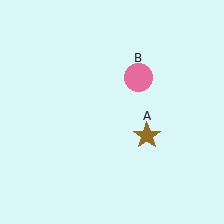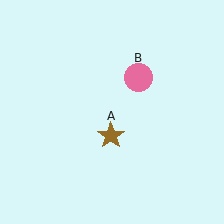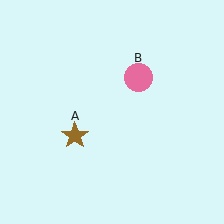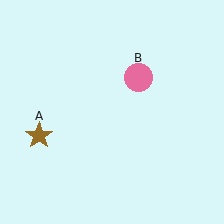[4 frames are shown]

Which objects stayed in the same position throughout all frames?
Pink circle (object B) remained stationary.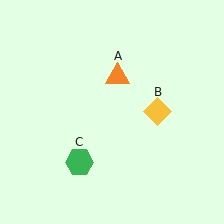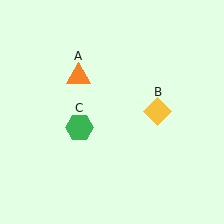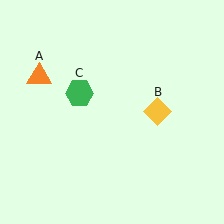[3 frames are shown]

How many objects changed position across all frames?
2 objects changed position: orange triangle (object A), green hexagon (object C).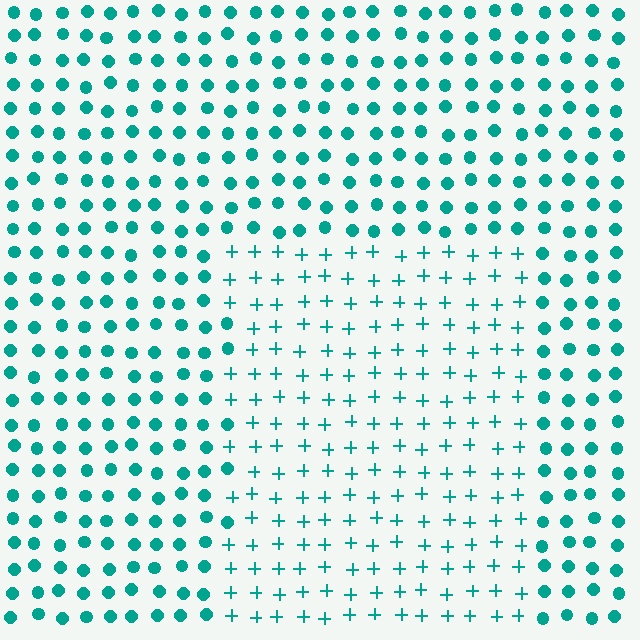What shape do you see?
I see a rectangle.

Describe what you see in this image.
The image is filled with small teal elements arranged in a uniform grid. A rectangle-shaped region contains plus signs, while the surrounding area contains circles. The boundary is defined purely by the change in element shape.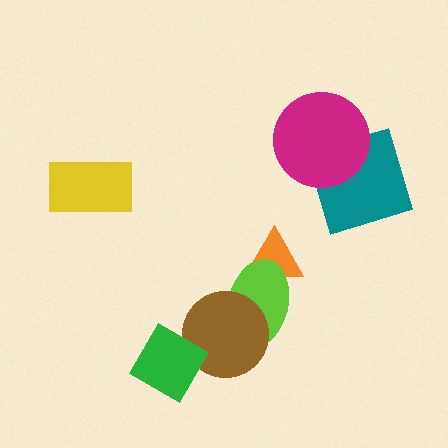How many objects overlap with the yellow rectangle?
0 objects overlap with the yellow rectangle.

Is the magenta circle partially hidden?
No, no other shape covers it.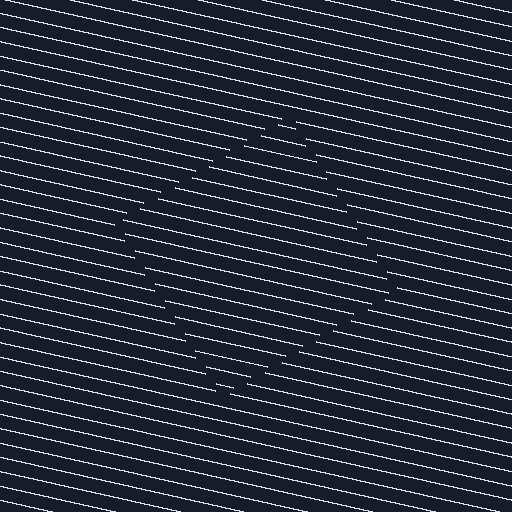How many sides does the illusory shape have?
4 sides — the line-ends trace a square.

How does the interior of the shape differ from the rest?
The interior of the shape contains the same grating, shifted by half a period — the contour is defined by the phase discontinuity where line-ends from the inner and outer gratings abut.